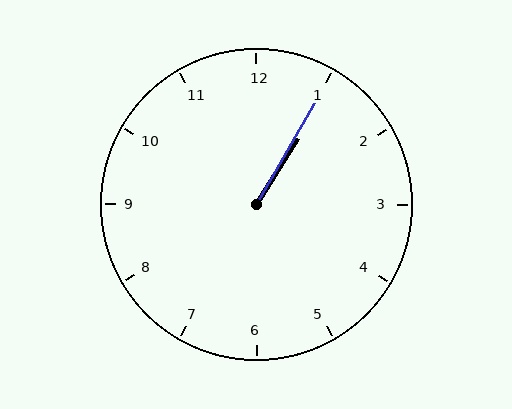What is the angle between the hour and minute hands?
Approximately 2 degrees.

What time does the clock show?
1:05.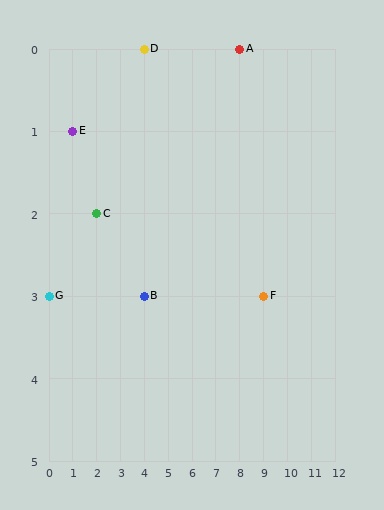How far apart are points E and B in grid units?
Points E and B are 3 columns and 2 rows apart (about 3.6 grid units diagonally).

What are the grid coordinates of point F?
Point F is at grid coordinates (9, 3).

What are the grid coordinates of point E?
Point E is at grid coordinates (1, 1).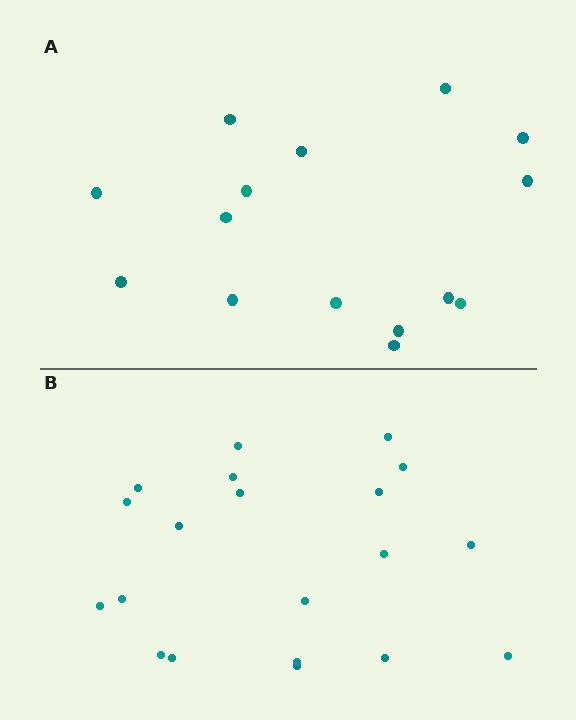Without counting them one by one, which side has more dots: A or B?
Region B (the bottom region) has more dots.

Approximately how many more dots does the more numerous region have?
Region B has about 5 more dots than region A.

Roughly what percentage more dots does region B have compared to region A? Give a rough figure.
About 35% more.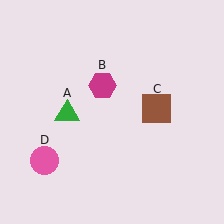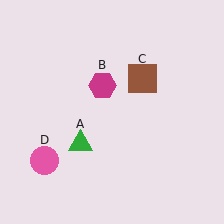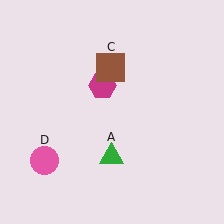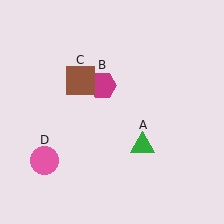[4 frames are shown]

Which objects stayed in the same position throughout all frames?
Magenta hexagon (object B) and pink circle (object D) remained stationary.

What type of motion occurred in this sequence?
The green triangle (object A), brown square (object C) rotated counterclockwise around the center of the scene.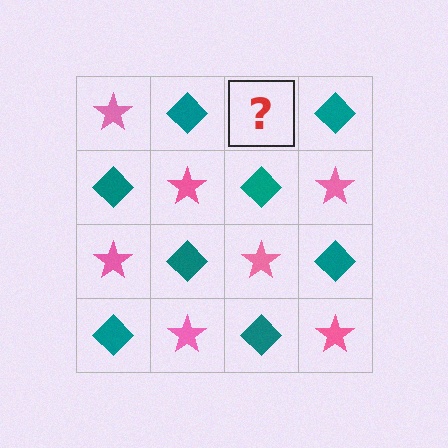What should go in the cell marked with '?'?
The missing cell should contain a pink star.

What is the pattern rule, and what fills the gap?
The rule is that it alternates pink star and teal diamond in a checkerboard pattern. The gap should be filled with a pink star.